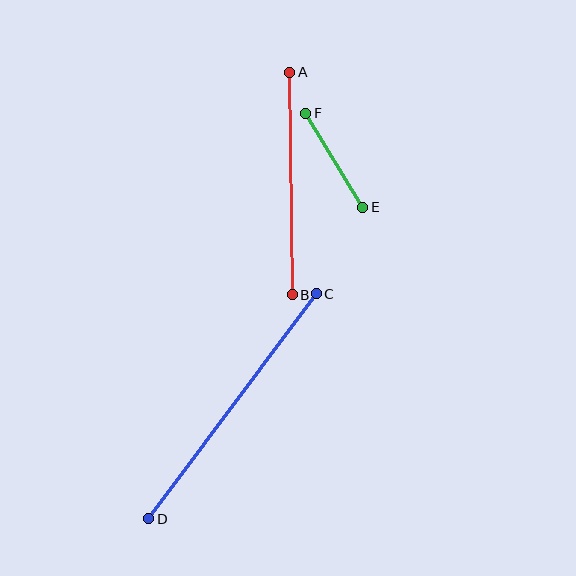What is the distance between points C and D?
The distance is approximately 281 pixels.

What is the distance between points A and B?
The distance is approximately 222 pixels.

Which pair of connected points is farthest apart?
Points C and D are farthest apart.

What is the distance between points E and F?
The distance is approximately 110 pixels.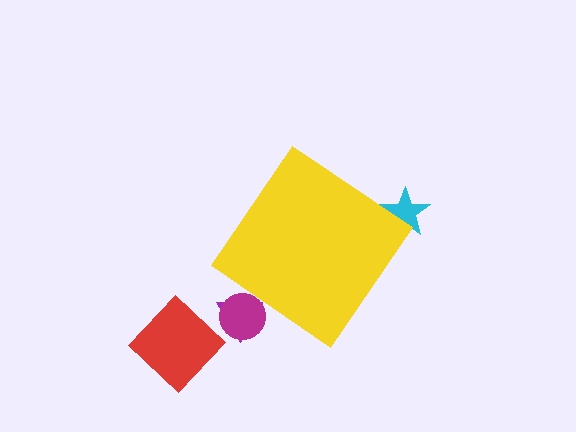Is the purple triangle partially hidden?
Yes, the purple triangle is partially hidden behind the yellow diamond.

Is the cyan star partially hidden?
Yes, the cyan star is partially hidden behind the yellow diamond.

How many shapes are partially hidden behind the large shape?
3 shapes are partially hidden.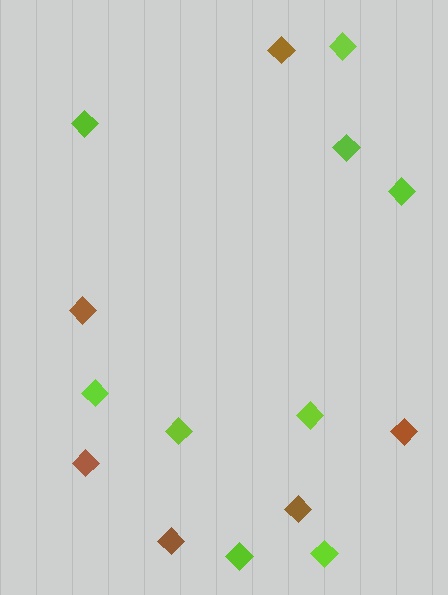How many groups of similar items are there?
There are 2 groups: one group of brown diamonds (6) and one group of lime diamonds (9).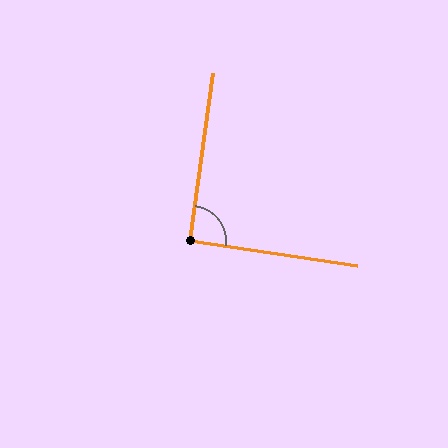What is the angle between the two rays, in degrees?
Approximately 91 degrees.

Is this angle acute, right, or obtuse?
It is approximately a right angle.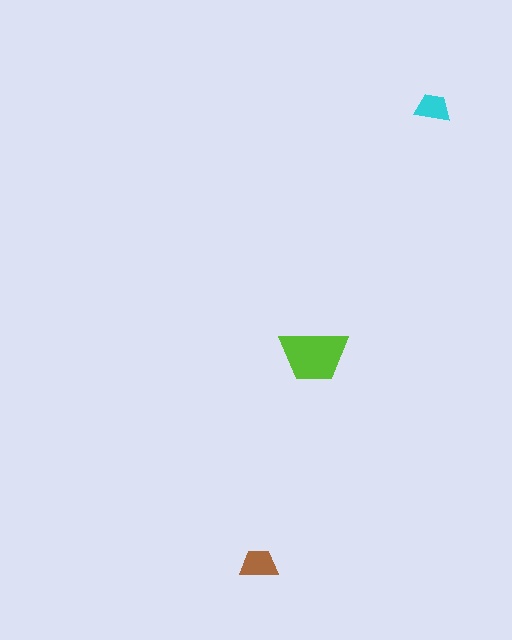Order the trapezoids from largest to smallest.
the lime one, the brown one, the cyan one.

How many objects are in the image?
There are 3 objects in the image.